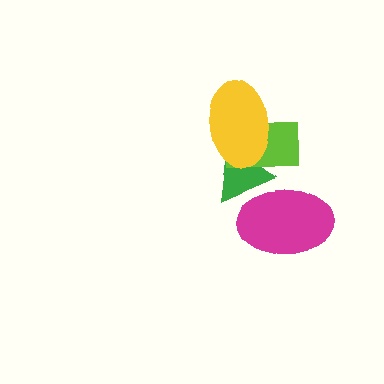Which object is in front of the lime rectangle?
The yellow ellipse is in front of the lime rectangle.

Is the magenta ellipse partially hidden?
No, no other shape covers it.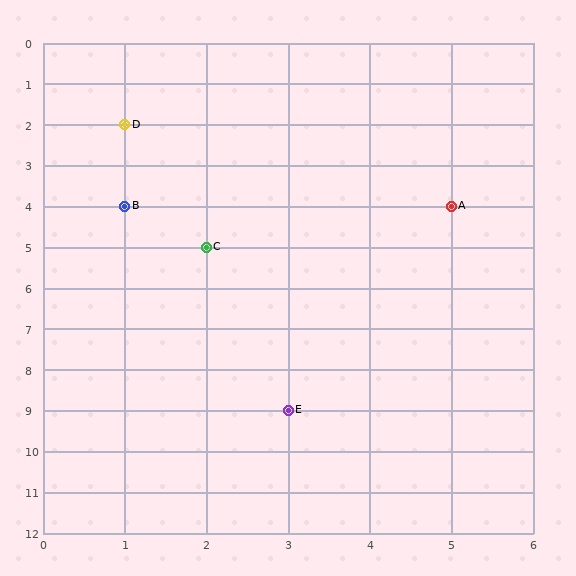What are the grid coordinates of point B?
Point B is at grid coordinates (1, 4).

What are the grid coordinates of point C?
Point C is at grid coordinates (2, 5).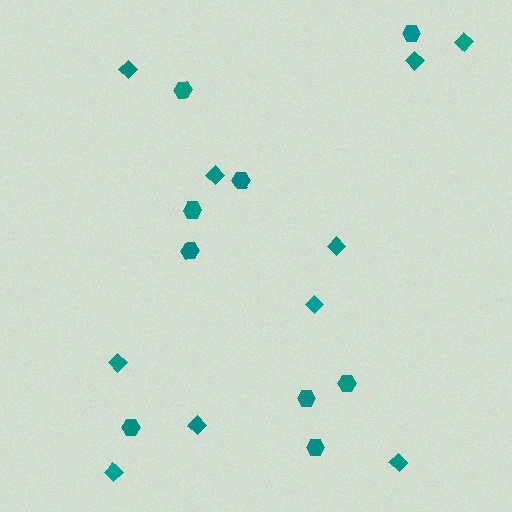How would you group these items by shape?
There are 2 groups: one group of hexagons (9) and one group of diamonds (10).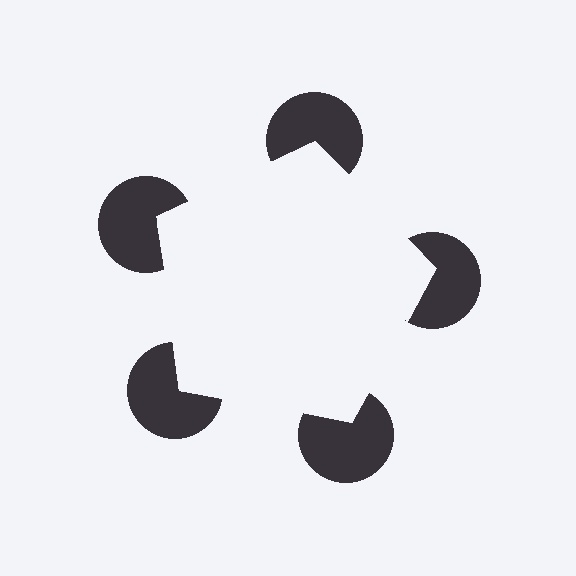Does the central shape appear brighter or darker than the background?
It typically appears slightly brighter than the background, even though no actual brightness change is drawn.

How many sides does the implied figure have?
5 sides.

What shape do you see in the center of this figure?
An illusory pentagon — its edges are inferred from the aligned wedge cuts in the pac-man discs, not physically drawn.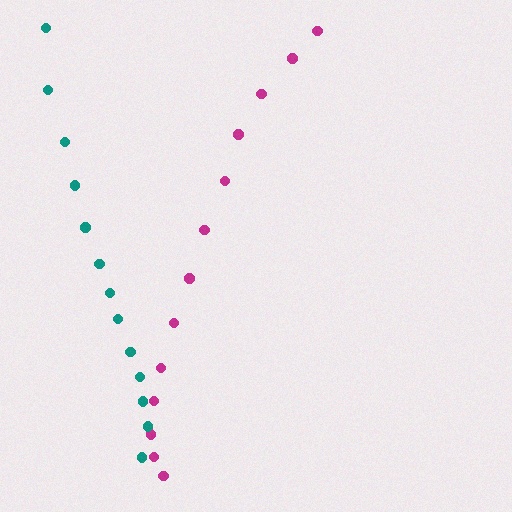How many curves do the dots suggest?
There are 2 distinct paths.